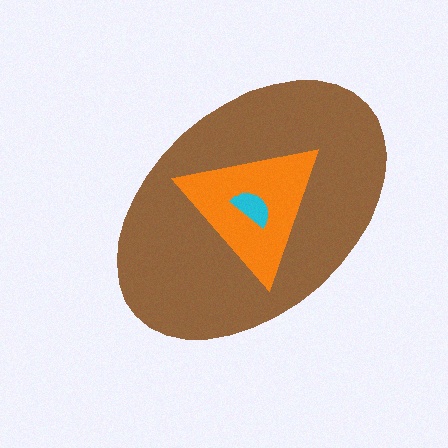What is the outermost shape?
The brown ellipse.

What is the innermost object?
The cyan semicircle.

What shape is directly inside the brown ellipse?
The orange triangle.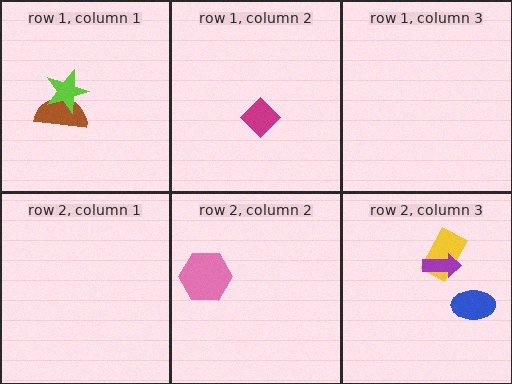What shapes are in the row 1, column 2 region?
The magenta diamond.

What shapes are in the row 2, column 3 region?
The yellow rectangle, the purple arrow, the blue ellipse.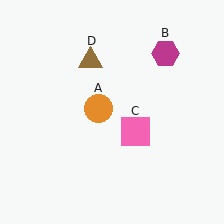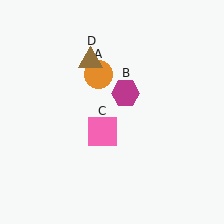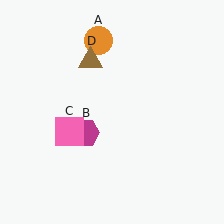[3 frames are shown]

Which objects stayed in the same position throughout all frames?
Brown triangle (object D) remained stationary.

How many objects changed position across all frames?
3 objects changed position: orange circle (object A), magenta hexagon (object B), pink square (object C).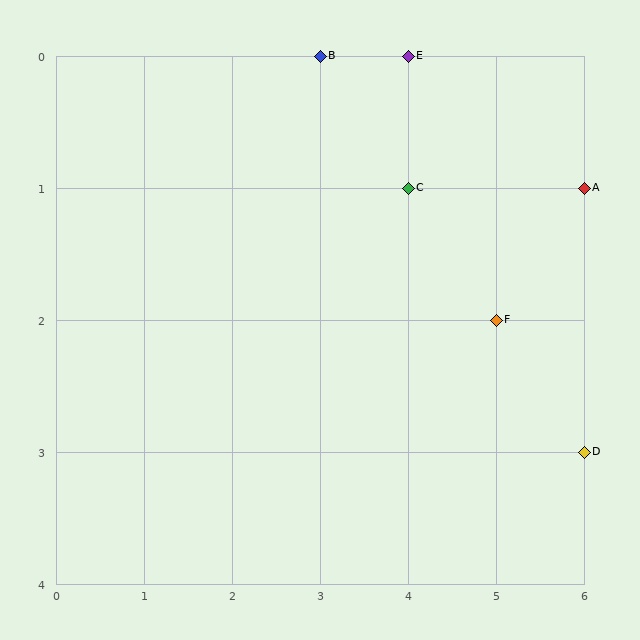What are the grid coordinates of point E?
Point E is at grid coordinates (4, 0).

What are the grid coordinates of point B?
Point B is at grid coordinates (3, 0).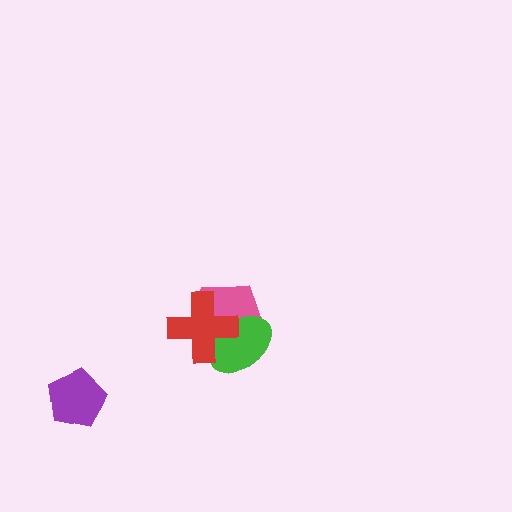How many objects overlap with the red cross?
2 objects overlap with the red cross.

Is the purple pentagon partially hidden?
No, no other shape covers it.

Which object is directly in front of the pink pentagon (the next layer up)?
The green ellipse is directly in front of the pink pentagon.